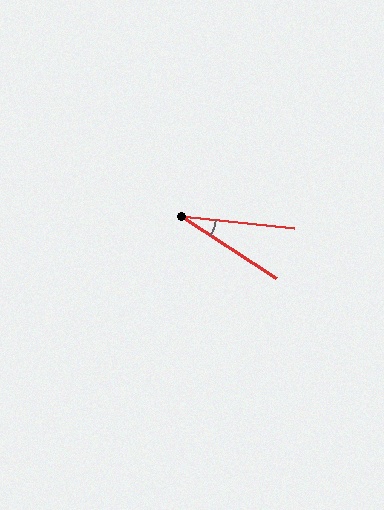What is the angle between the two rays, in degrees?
Approximately 27 degrees.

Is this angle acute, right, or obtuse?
It is acute.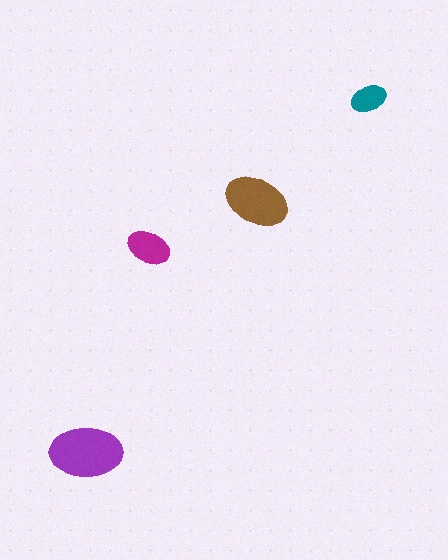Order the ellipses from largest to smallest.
the purple one, the brown one, the magenta one, the teal one.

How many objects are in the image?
There are 4 objects in the image.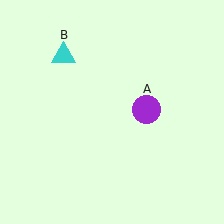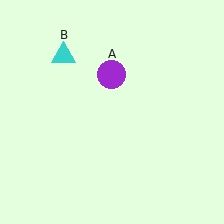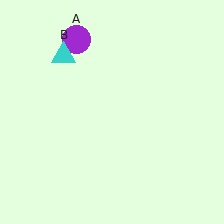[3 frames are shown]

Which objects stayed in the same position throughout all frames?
Cyan triangle (object B) remained stationary.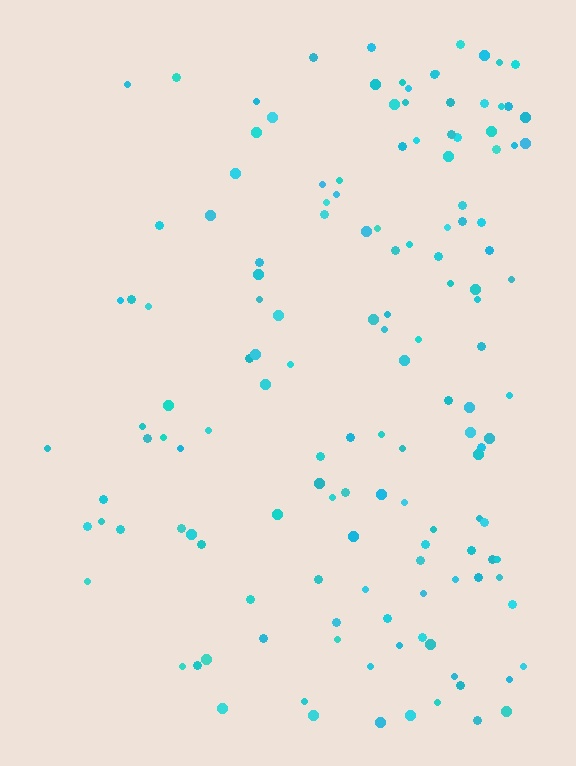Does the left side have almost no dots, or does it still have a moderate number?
Still a moderate number, just noticeably fewer than the right.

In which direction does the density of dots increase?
From left to right, with the right side densest.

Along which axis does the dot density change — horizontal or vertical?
Horizontal.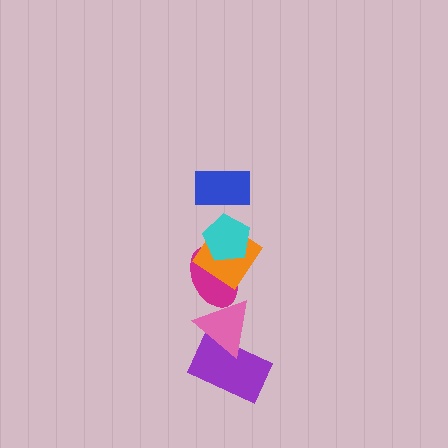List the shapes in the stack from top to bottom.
From top to bottom: the blue rectangle, the cyan pentagon, the orange diamond, the magenta ellipse, the pink triangle, the purple rectangle.